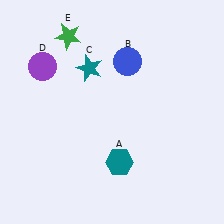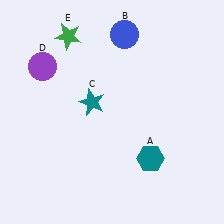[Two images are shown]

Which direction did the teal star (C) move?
The teal star (C) moved down.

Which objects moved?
The objects that moved are: the teal hexagon (A), the blue circle (B), the teal star (C).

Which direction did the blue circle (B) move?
The blue circle (B) moved up.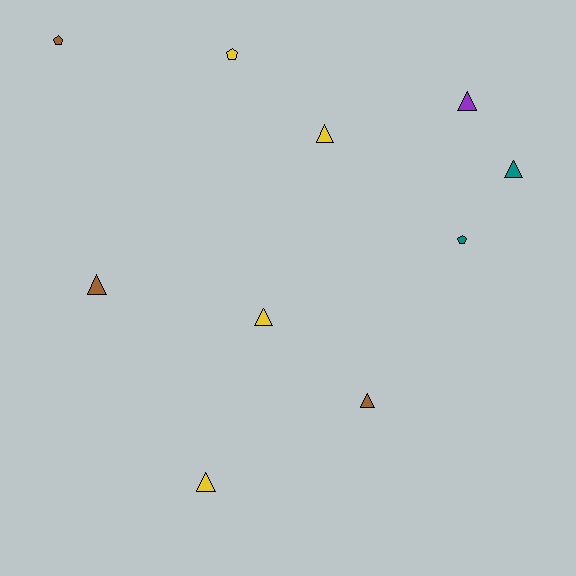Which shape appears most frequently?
Triangle, with 7 objects.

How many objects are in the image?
There are 10 objects.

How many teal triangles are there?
There is 1 teal triangle.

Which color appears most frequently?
Yellow, with 4 objects.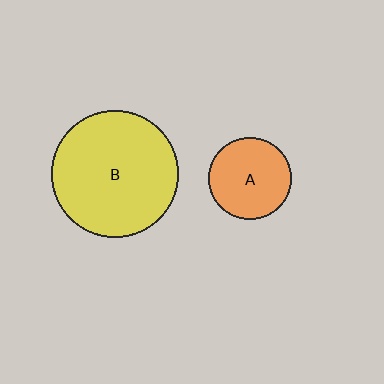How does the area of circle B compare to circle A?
Approximately 2.4 times.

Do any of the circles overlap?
No, none of the circles overlap.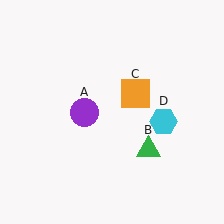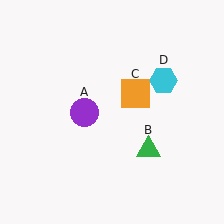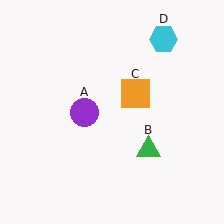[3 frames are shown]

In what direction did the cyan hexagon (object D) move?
The cyan hexagon (object D) moved up.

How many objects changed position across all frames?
1 object changed position: cyan hexagon (object D).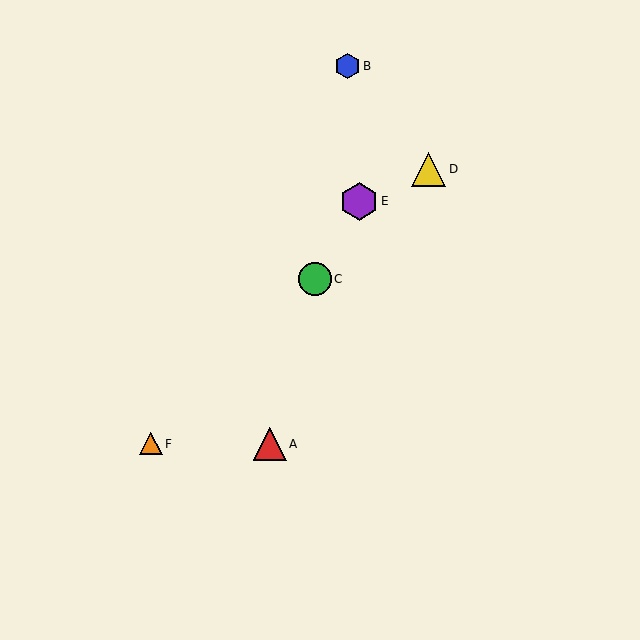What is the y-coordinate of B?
Object B is at y≈66.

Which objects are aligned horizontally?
Objects A, F are aligned horizontally.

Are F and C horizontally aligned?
No, F is at y≈444 and C is at y≈279.